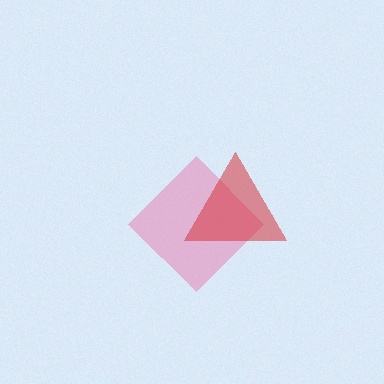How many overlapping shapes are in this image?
There are 2 overlapping shapes in the image.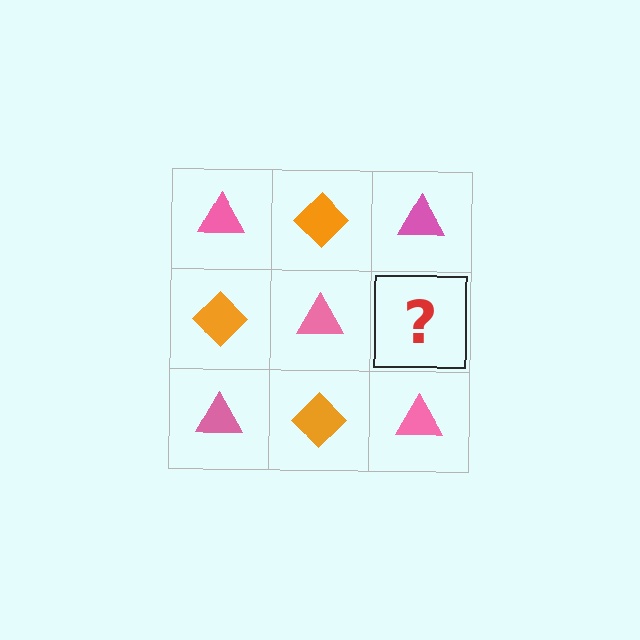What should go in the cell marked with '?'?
The missing cell should contain an orange diamond.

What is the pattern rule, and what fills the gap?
The rule is that it alternates pink triangle and orange diamond in a checkerboard pattern. The gap should be filled with an orange diamond.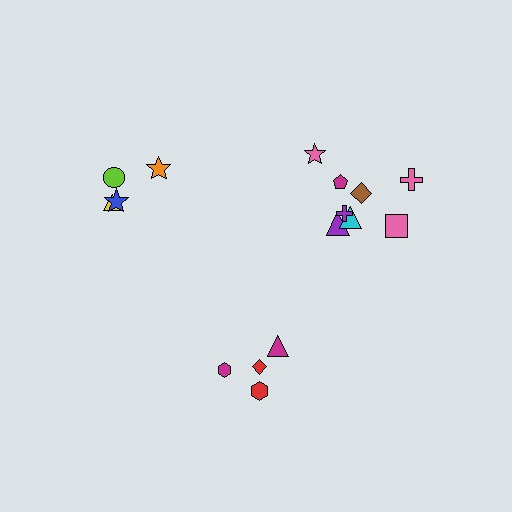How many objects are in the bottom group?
There are 4 objects.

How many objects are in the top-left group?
There are 4 objects.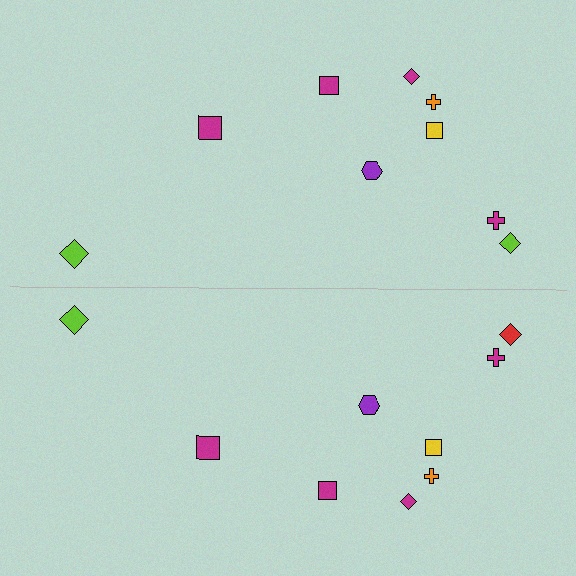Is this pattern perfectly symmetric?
No, the pattern is not perfectly symmetric. The red diamond on the bottom side breaks the symmetry — its mirror counterpart is lime.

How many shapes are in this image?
There are 18 shapes in this image.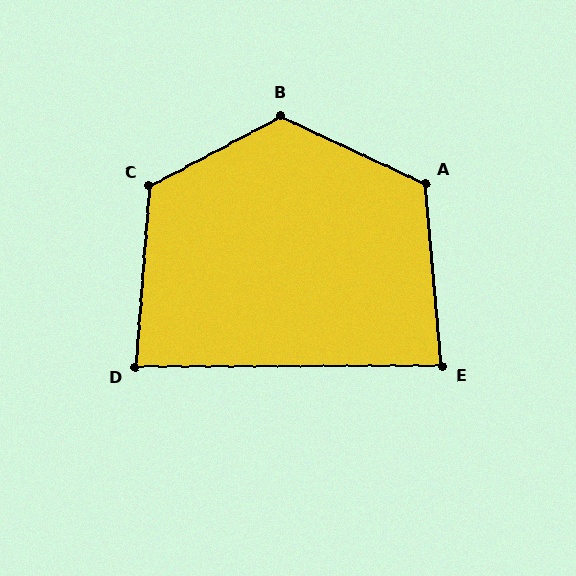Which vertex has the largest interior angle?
B, at approximately 127 degrees.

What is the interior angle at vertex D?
Approximately 85 degrees (approximately right).